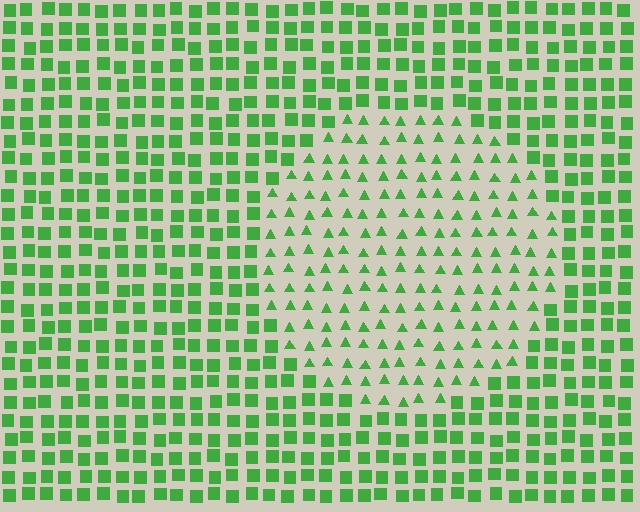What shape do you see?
I see a circle.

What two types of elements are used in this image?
The image uses triangles inside the circle region and squares outside it.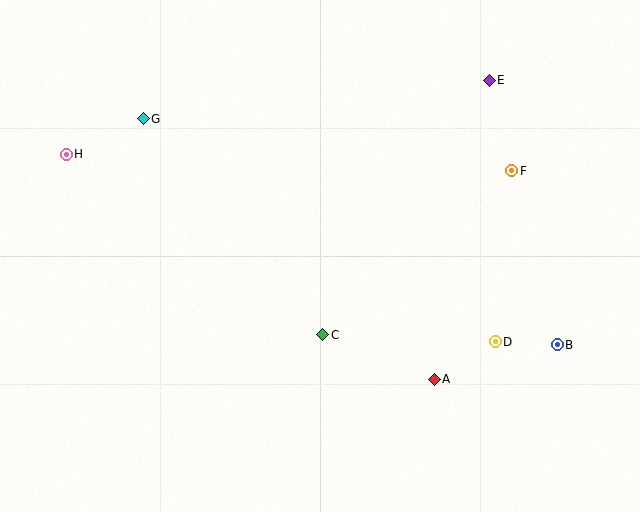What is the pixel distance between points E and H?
The distance between E and H is 430 pixels.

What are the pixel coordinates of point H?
Point H is at (66, 155).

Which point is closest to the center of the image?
Point C at (323, 335) is closest to the center.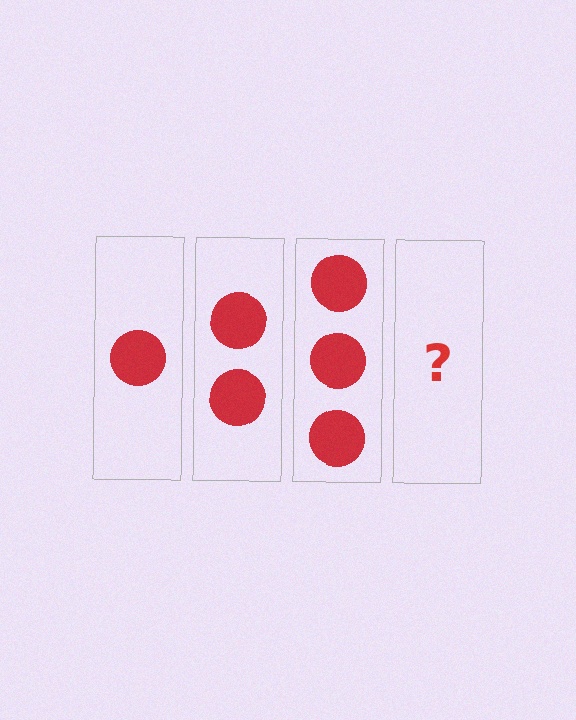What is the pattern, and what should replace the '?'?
The pattern is that each step adds one more circle. The '?' should be 4 circles.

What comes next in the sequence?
The next element should be 4 circles.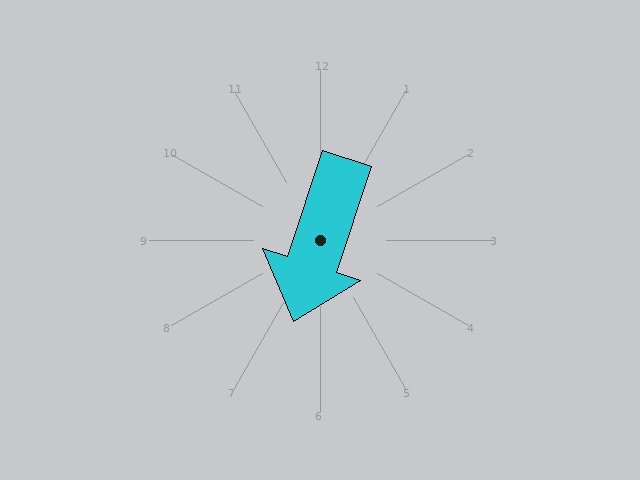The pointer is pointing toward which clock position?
Roughly 7 o'clock.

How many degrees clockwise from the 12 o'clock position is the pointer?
Approximately 198 degrees.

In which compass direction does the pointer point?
South.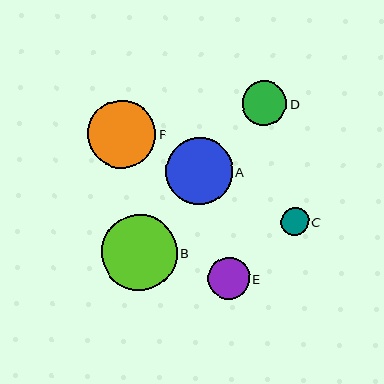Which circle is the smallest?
Circle C is the smallest with a size of approximately 28 pixels.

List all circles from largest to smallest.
From largest to smallest: B, F, A, D, E, C.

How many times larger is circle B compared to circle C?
Circle B is approximately 2.7 times the size of circle C.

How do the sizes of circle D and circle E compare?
Circle D and circle E are approximately the same size.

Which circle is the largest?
Circle B is the largest with a size of approximately 76 pixels.